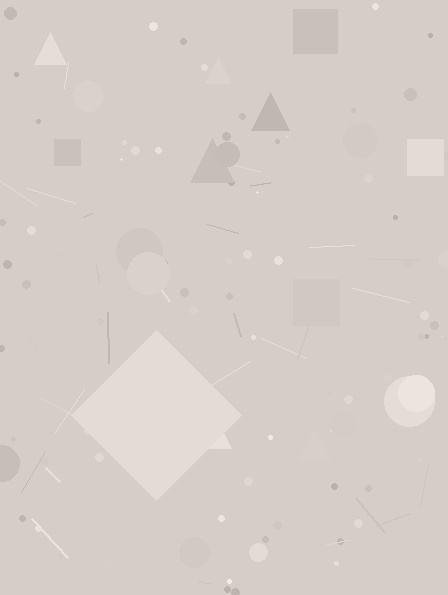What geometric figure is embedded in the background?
A diamond is embedded in the background.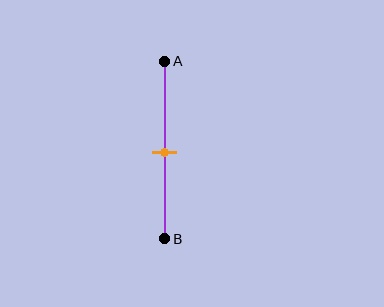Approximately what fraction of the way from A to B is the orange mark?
The orange mark is approximately 50% of the way from A to B.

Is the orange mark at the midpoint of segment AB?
Yes, the mark is approximately at the midpoint.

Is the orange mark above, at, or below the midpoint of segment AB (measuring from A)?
The orange mark is approximately at the midpoint of segment AB.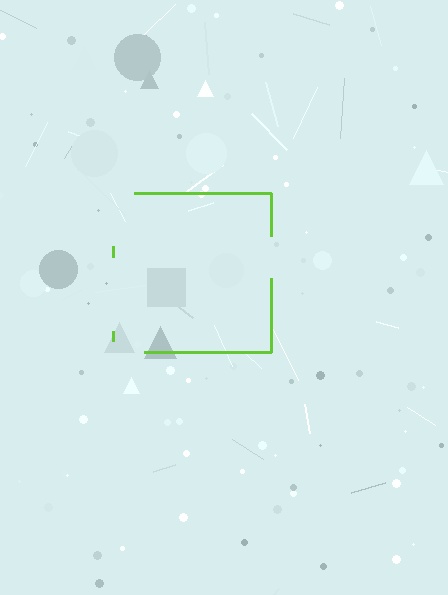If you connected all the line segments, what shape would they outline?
They would outline a square.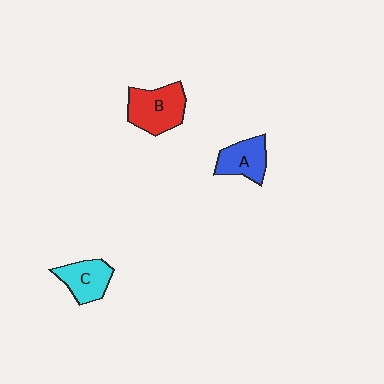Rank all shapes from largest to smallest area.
From largest to smallest: B (red), C (cyan), A (blue).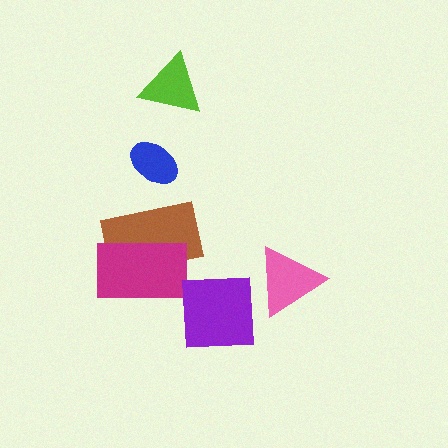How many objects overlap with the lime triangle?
0 objects overlap with the lime triangle.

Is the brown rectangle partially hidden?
Yes, it is partially covered by another shape.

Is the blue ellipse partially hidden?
No, no other shape covers it.